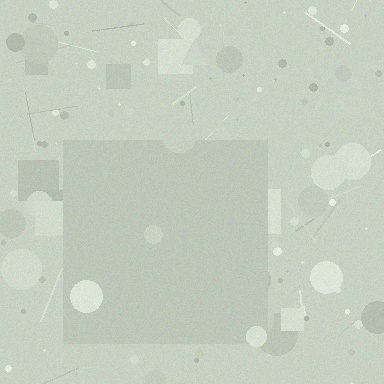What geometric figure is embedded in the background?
A square is embedded in the background.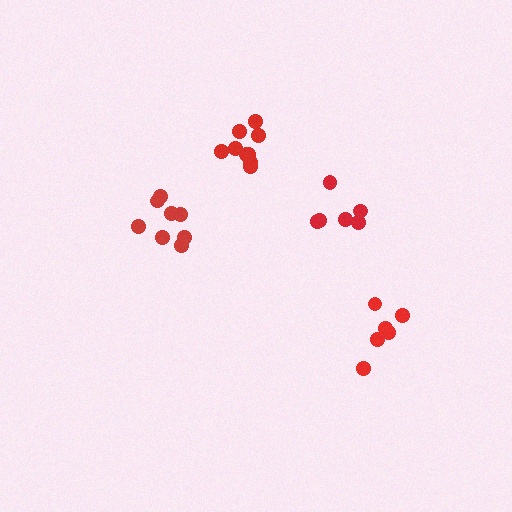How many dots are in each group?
Group 1: 6 dots, Group 2: 6 dots, Group 3: 9 dots, Group 4: 8 dots (29 total).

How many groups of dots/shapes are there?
There are 4 groups.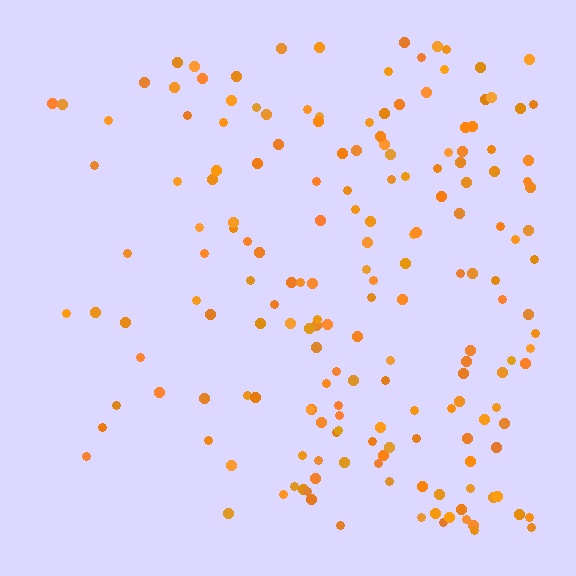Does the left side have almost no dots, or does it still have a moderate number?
Still a moderate number, just noticeably fewer than the right.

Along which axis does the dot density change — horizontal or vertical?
Horizontal.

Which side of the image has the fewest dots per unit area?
The left.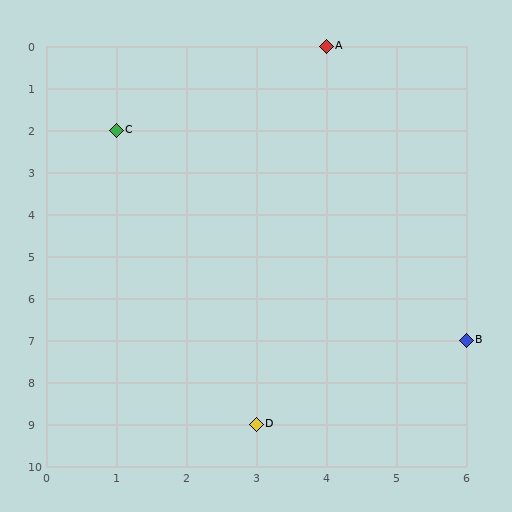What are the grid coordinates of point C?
Point C is at grid coordinates (1, 2).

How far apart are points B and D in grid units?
Points B and D are 3 columns and 2 rows apart (about 3.6 grid units diagonally).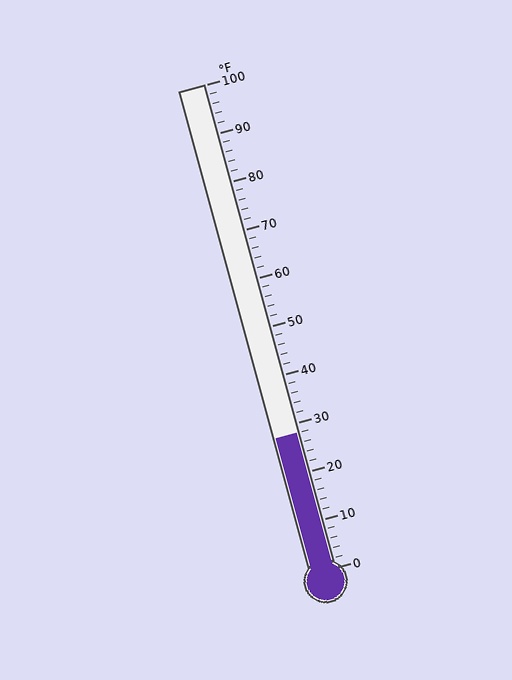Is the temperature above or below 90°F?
The temperature is below 90°F.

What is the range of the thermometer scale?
The thermometer scale ranges from 0°F to 100°F.